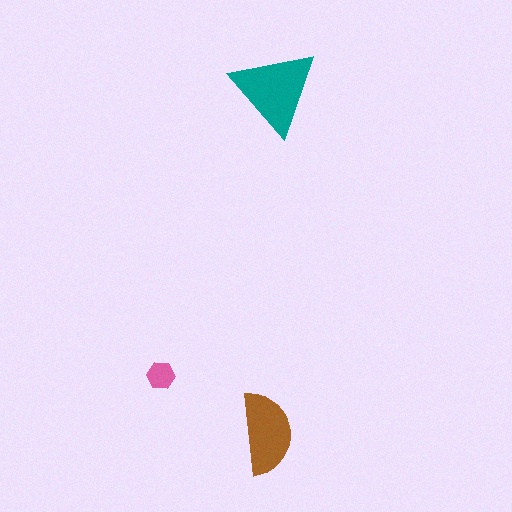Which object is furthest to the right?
The teal triangle is rightmost.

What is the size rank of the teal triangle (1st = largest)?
1st.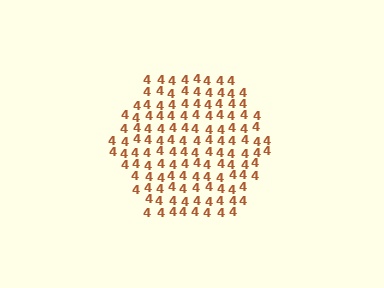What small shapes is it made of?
It is made of small digit 4's.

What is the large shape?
The large shape is a hexagon.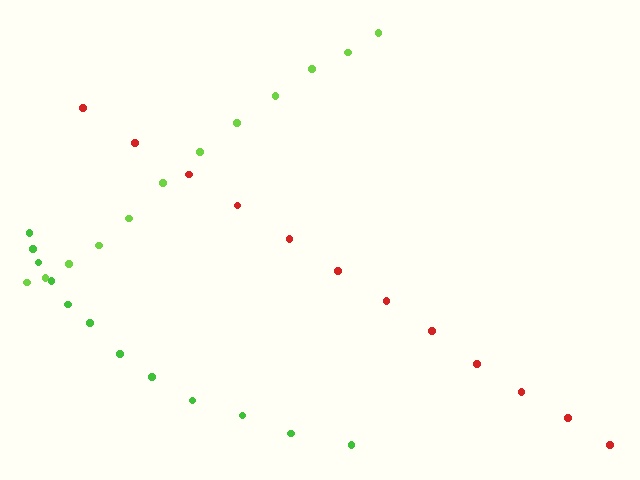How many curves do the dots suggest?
There are 3 distinct paths.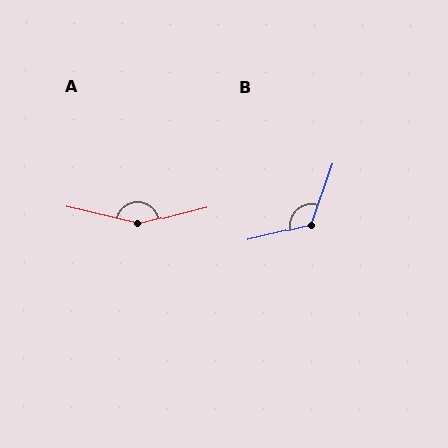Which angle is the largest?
A, at approximately 153 degrees.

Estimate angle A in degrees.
Approximately 153 degrees.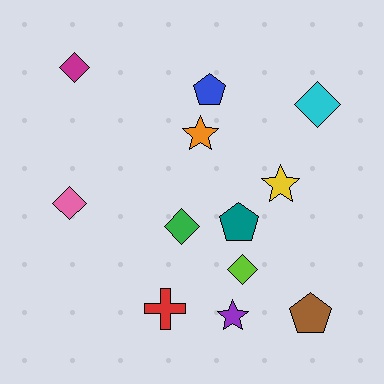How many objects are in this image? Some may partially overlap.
There are 12 objects.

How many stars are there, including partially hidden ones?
There are 3 stars.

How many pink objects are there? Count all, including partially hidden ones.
There is 1 pink object.